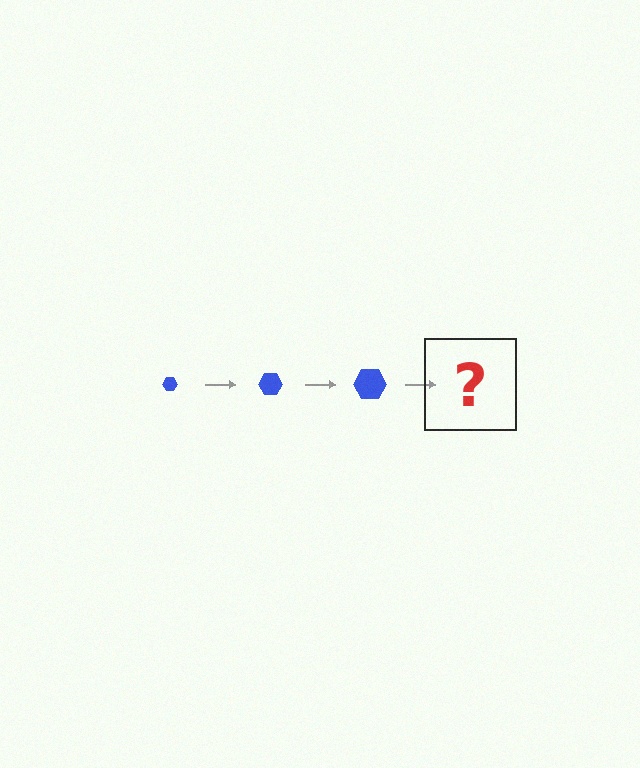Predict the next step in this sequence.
The next step is a blue hexagon, larger than the previous one.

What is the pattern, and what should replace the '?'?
The pattern is that the hexagon gets progressively larger each step. The '?' should be a blue hexagon, larger than the previous one.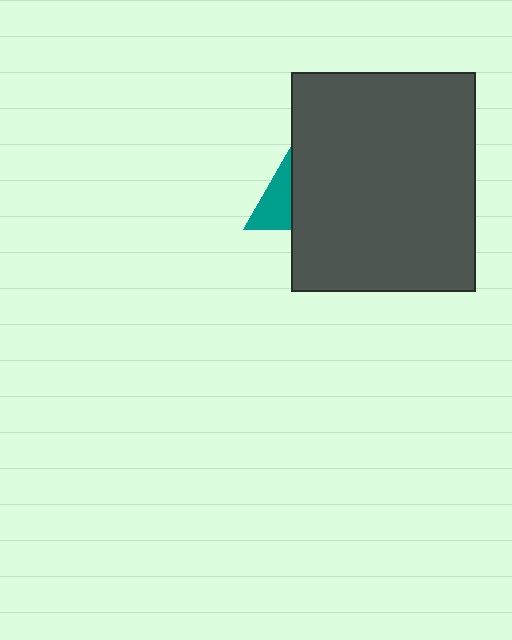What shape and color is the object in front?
The object in front is a dark gray rectangle.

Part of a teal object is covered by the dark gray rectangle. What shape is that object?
It is a triangle.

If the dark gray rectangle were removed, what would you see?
You would see the complete teal triangle.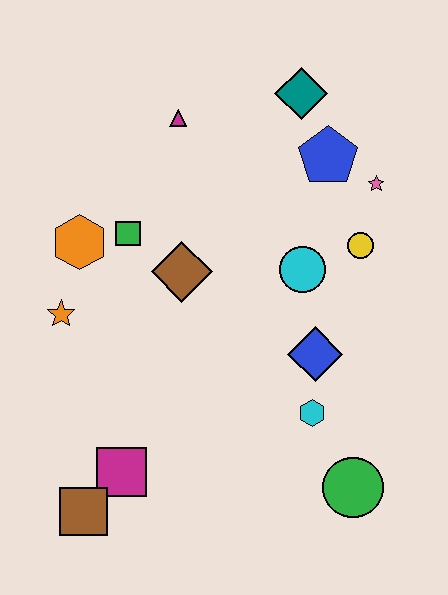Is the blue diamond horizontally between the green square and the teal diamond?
No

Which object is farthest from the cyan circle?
The brown square is farthest from the cyan circle.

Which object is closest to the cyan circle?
The yellow circle is closest to the cyan circle.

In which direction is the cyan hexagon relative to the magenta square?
The cyan hexagon is to the right of the magenta square.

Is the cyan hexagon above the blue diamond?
No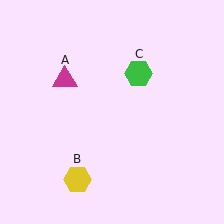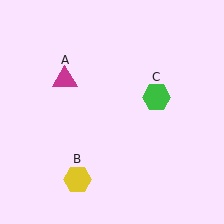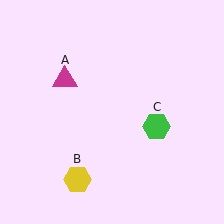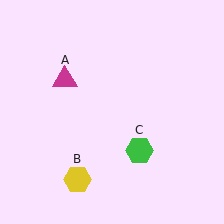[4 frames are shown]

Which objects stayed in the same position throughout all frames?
Magenta triangle (object A) and yellow hexagon (object B) remained stationary.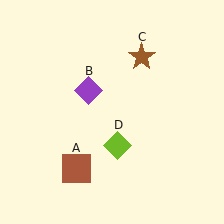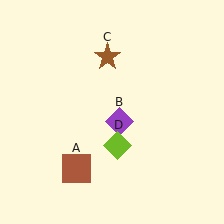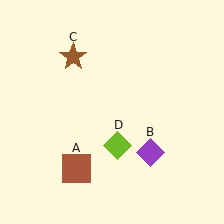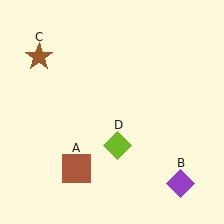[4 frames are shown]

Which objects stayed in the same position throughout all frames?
Brown square (object A) and lime diamond (object D) remained stationary.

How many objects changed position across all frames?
2 objects changed position: purple diamond (object B), brown star (object C).